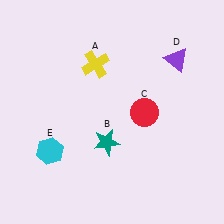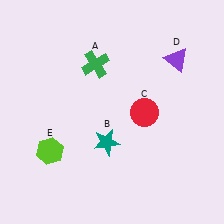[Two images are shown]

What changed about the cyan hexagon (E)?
In Image 1, E is cyan. In Image 2, it changed to lime.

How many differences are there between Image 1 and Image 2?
There are 2 differences between the two images.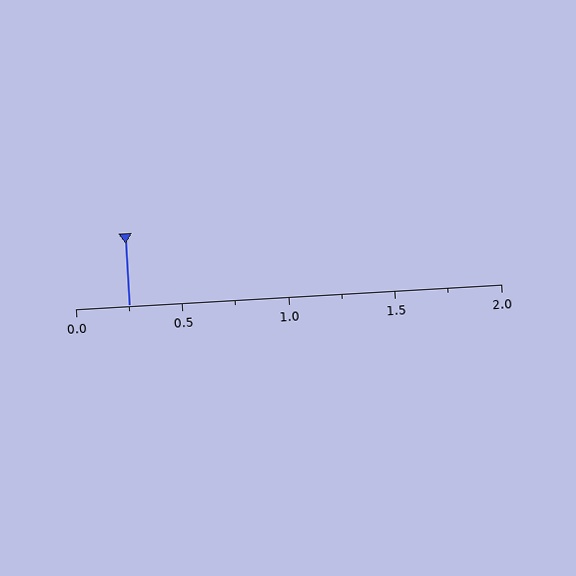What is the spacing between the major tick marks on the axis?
The major ticks are spaced 0.5 apart.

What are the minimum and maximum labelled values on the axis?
The axis runs from 0.0 to 2.0.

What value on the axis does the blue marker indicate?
The marker indicates approximately 0.25.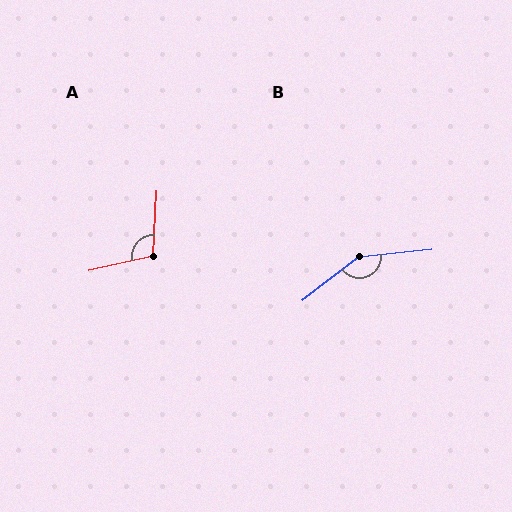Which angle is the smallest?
A, at approximately 106 degrees.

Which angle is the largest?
B, at approximately 148 degrees.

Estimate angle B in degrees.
Approximately 148 degrees.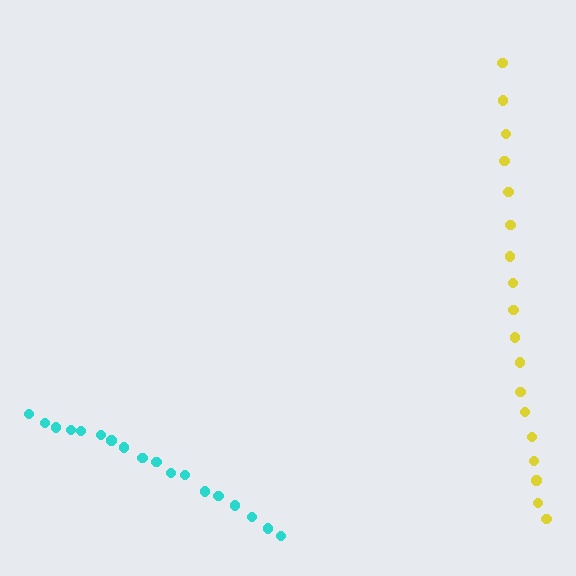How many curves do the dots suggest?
There are 2 distinct paths.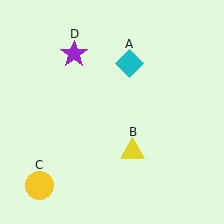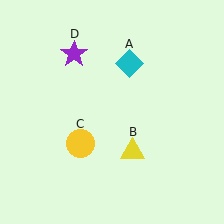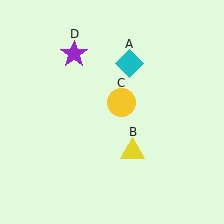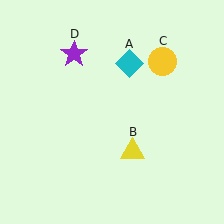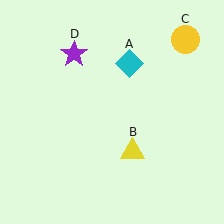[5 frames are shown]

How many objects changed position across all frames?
1 object changed position: yellow circle (object C).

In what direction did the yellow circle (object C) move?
The yellow circle (object C) moved up and to the right.